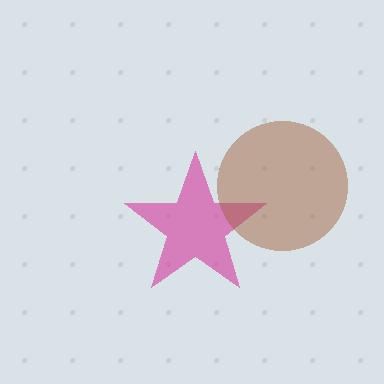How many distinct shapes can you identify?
There are 2 distinct shapes: a magenta star, a brown circle.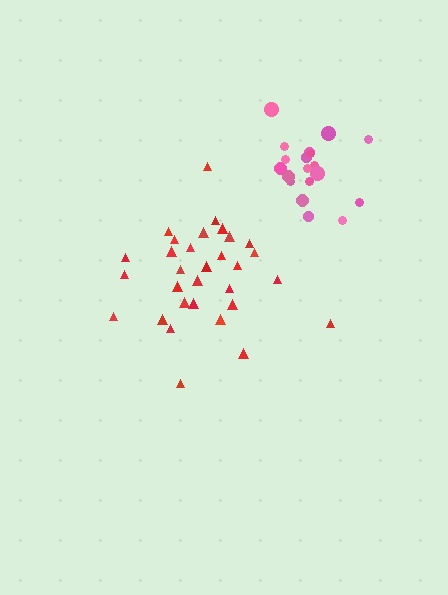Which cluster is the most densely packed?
Pink.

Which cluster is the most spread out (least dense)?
Red.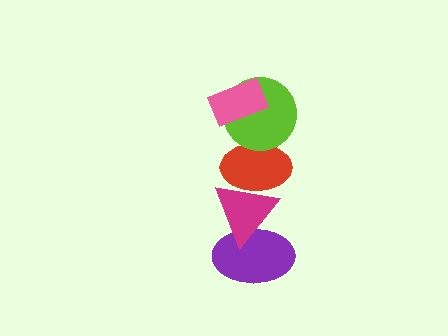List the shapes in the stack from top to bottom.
From top to bottom: the pink rectangle, the lime circle, the red ellipse, the magenta triangle, the purple ellipse.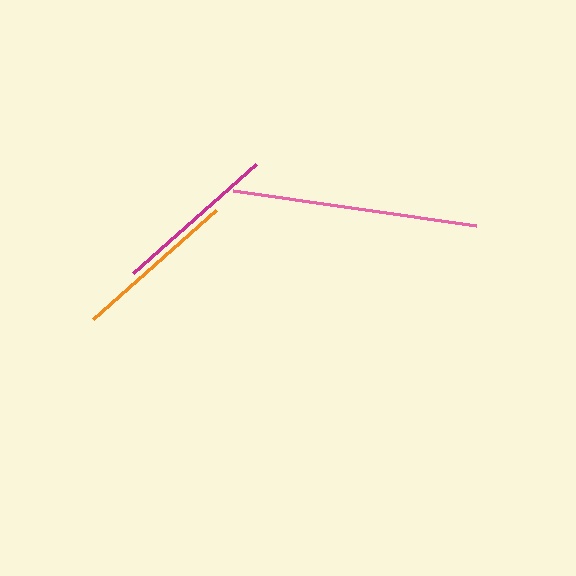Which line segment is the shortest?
The magenta line is the shortest at approximately 164 pixels.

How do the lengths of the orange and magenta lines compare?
The orange and magenta lines are approximately the same length.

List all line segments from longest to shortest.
From longest to shortest: pink, orange, magenta.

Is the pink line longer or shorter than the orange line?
The pink line is longer than the orange line.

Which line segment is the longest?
The pink line is the longest at approximately 245 pixels.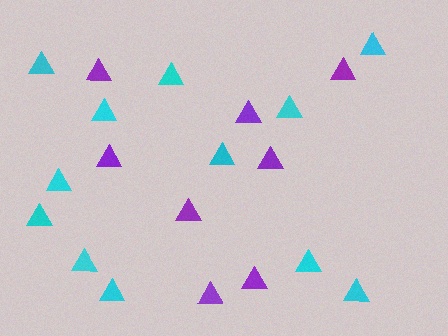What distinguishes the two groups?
There are 2 groups: one group of purple triangles (8) and one group of cyan triangles (12).